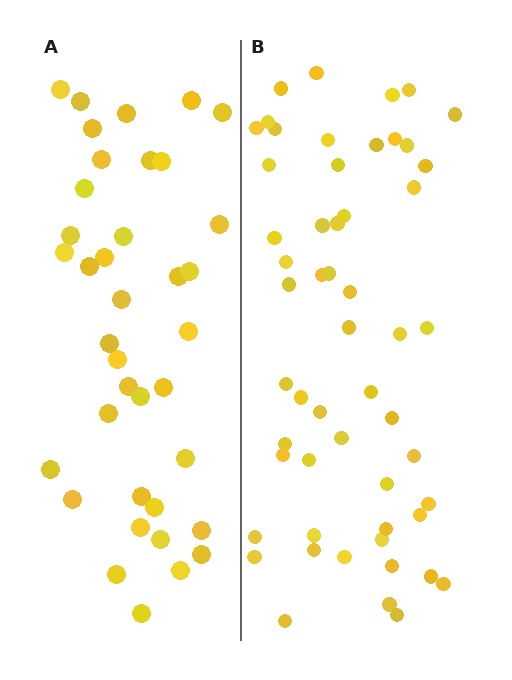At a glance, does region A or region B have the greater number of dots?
Region B (the right region) has more dots.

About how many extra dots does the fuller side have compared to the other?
Region B has approximately 15 more dots than region A.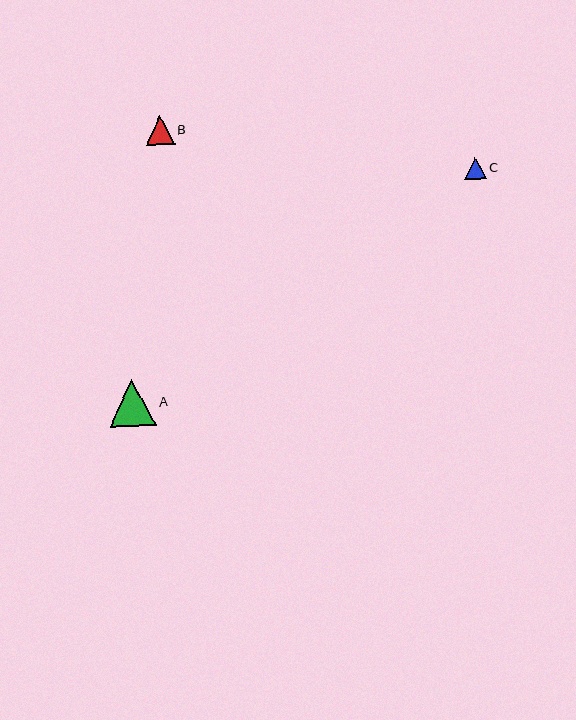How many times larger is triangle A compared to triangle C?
Triangle A is approximately 2.1 times the size of triangle C.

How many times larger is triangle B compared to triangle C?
Triangle B is approximately 1.3 times the size of triangle C.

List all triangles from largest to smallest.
From largest to smallest: A, B, C.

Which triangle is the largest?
Triangle A is the largest with a size of approximately 46 pixels.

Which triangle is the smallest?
Triangle C is the smallest with a size of approximately 22 pixels.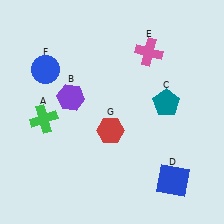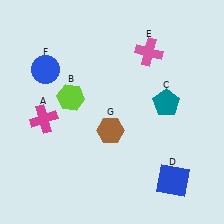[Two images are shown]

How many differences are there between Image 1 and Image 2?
There are 3 differences between the two images.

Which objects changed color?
A changed from green to magenta. B changed from purple to lime. G changed from red to brown.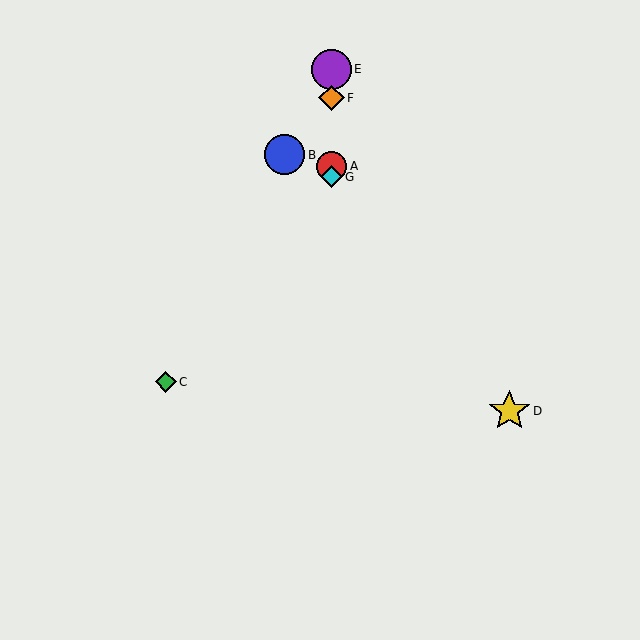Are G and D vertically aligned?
No, G is at x≈331 and D is at x≈509.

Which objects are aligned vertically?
Objects A, E, F, G are aligned vertically.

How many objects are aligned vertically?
4 objects (A, E, F, G) are aligned vertically.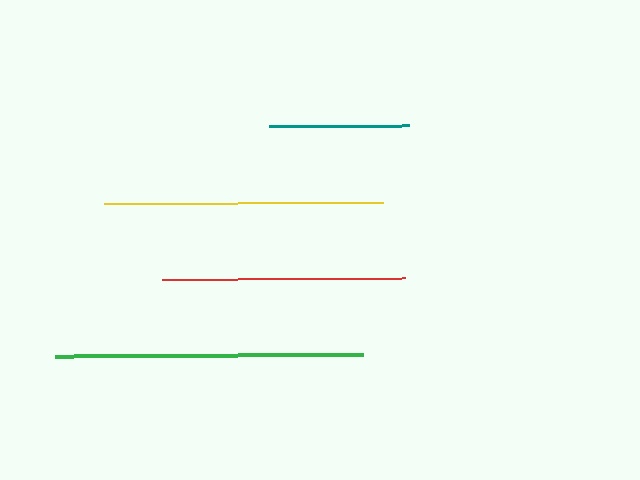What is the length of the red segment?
The red segment is approximately 243 pixels long.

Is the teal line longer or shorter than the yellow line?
The yellow line is longer than the teal line.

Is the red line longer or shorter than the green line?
The green line is longer than the red line.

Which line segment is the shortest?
The teal line is the shortest at approximately 140 pixels.